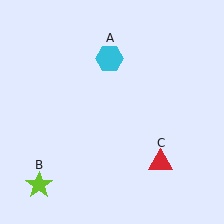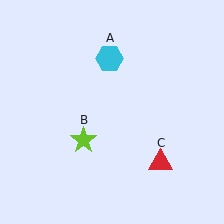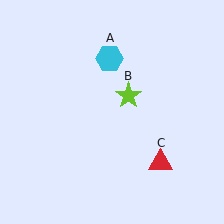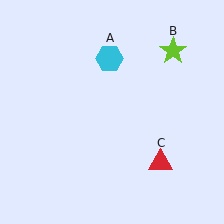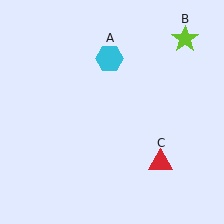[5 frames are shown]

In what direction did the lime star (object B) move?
The lime star (object B) moved up and to the right.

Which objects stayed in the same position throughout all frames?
Cyan hexagon (object A) and red triangle (object C) remained stationary.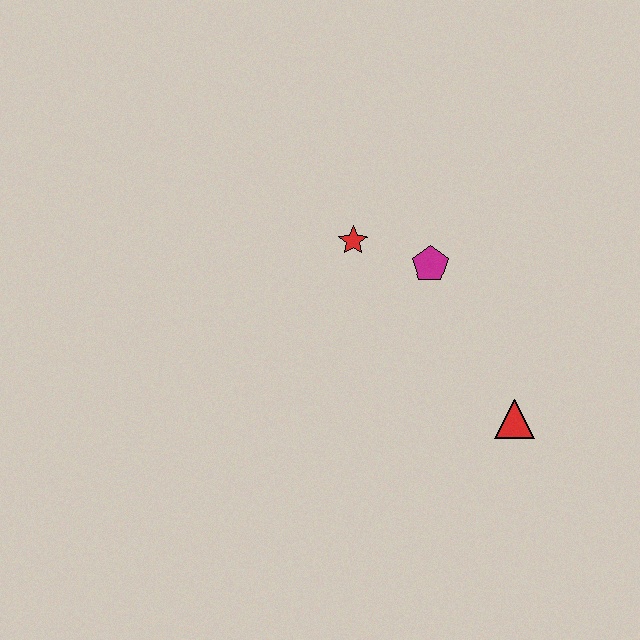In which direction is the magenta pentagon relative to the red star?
The magenta pentagon is to the right of the red star.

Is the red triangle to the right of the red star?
Yes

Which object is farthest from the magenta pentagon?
The red triangle is farthest from the magenta pentagon.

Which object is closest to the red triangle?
The magenta pentagon is closest to the red triangle.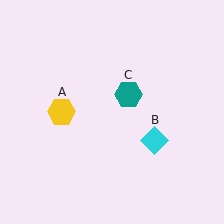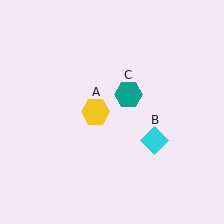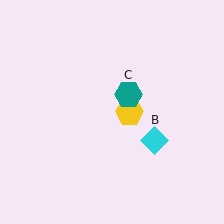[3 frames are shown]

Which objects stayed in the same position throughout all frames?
Cyan diamond (object B) and teal hexagon (object C) remained stationary.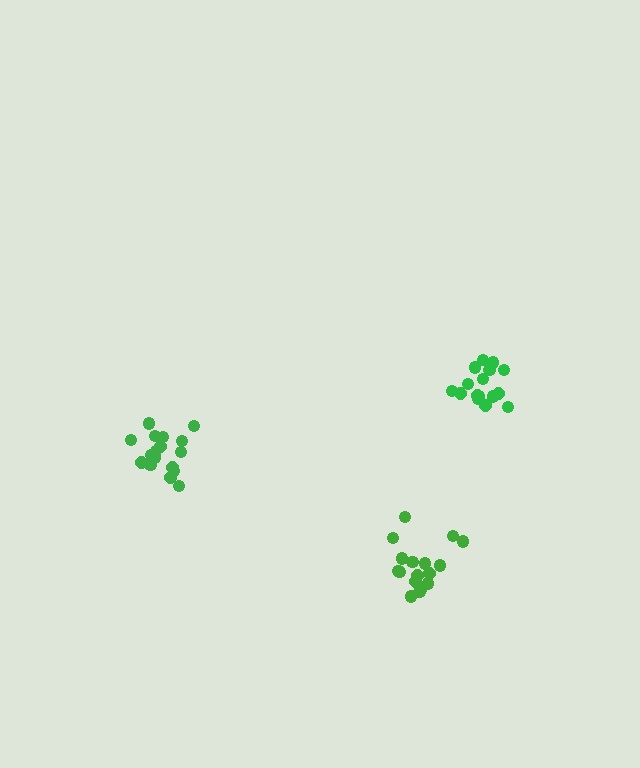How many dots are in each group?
Group 1: 17 dots, Group 2: 16 dots, Group 3: 17 dots (50 total).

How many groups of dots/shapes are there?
There are 3 groups.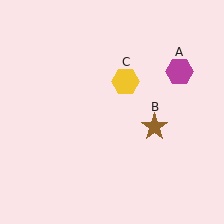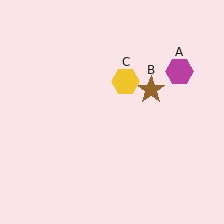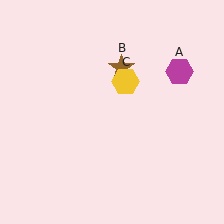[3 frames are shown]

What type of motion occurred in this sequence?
The brown star (object B) rotated counterclockwise around the center of the scene.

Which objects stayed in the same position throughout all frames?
Magenta hexagon (object A) and yellow hexagon (object C) remained stationary.